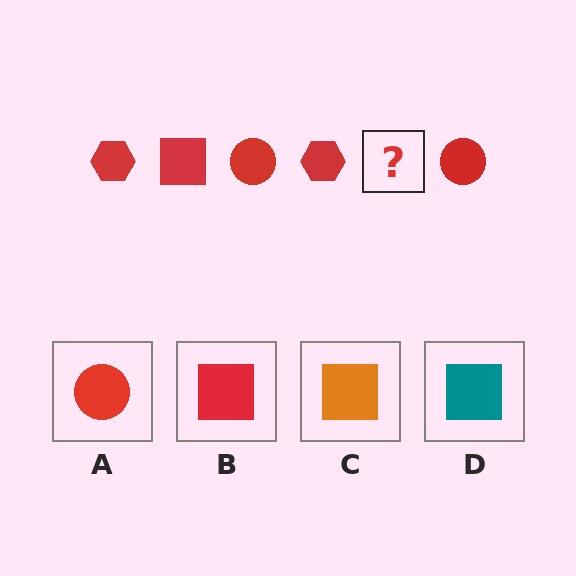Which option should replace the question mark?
Option B.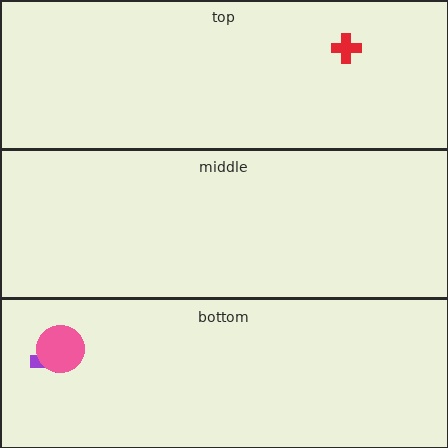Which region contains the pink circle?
The bottom region.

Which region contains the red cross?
The top region.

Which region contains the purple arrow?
The bottom region.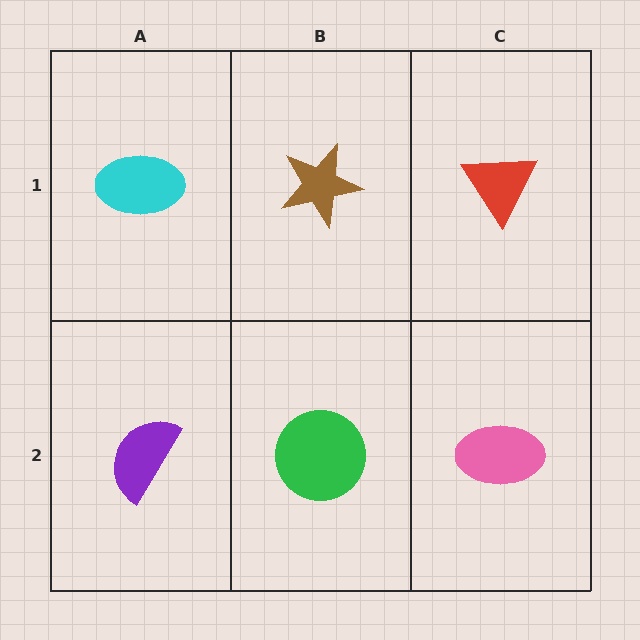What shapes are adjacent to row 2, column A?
A cyan ellipse (row 1, column A), a green circle (row 2, column B).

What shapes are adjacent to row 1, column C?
A pink ellipse (row 2, column C), a brown star (row 1, column B).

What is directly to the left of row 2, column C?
A green circle.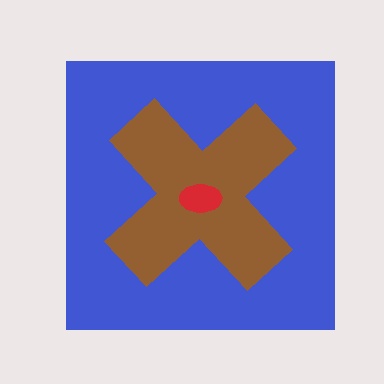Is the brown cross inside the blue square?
Yes.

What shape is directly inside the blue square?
The brown cross.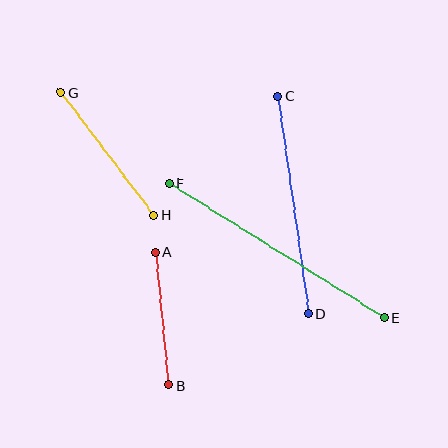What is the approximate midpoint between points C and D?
The midpoint is at approximately (293, 205) pixels.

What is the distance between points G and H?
The distance is approximately 153 pixels.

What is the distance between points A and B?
The distance is approximately 134 pixels.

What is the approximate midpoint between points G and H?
The midpoint is at approximately (108, 154) pixels.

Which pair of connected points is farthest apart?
Points E and F are farthest apart.